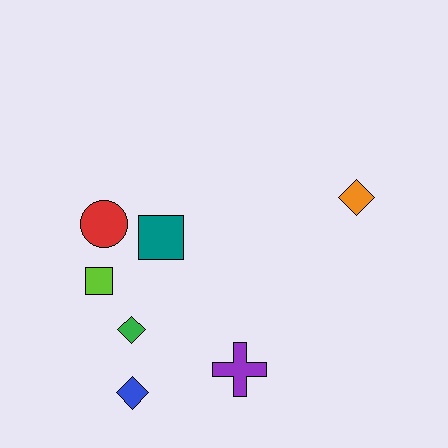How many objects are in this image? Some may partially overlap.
There are 7 objects.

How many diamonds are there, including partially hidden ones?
There are 3 diamonds.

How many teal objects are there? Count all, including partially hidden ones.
There is 1 teal object.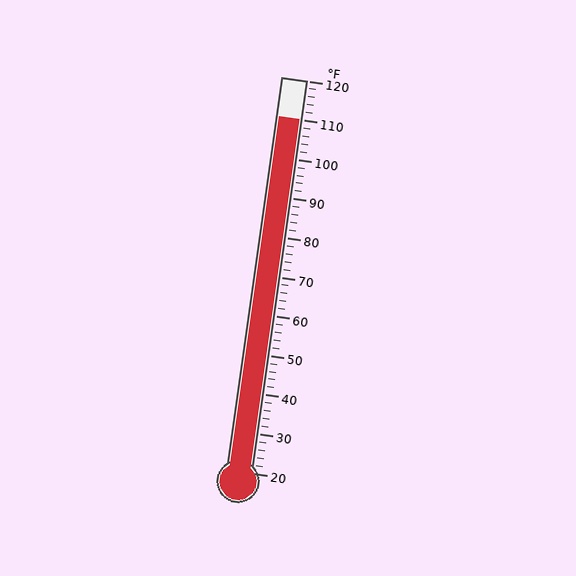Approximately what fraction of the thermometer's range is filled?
The thermometer is filled to approximately 90% of its range.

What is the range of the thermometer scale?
The thermometer scale ranges from 20°F to 120°F.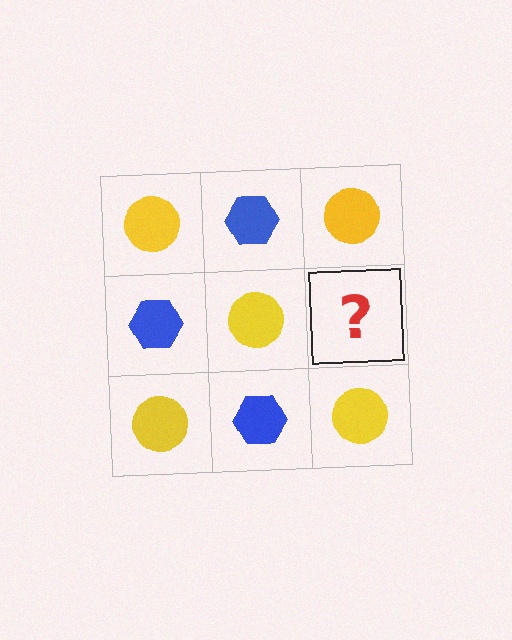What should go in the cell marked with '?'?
The missing cell should contain a blue hexagon.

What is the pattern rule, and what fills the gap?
The rule is that it alternates yellow circle and blue hexagon in a checkerboard pattern. The gap should be filled with a blue hexagon.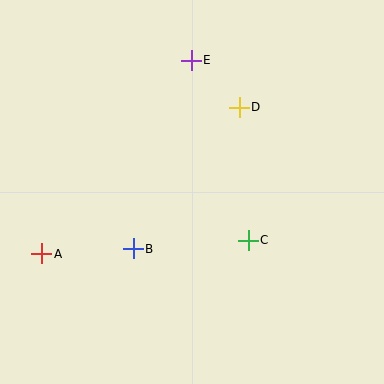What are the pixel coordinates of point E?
Point E is at (191, 60).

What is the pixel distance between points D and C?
The distance between D and C is 133 pixels.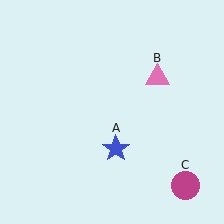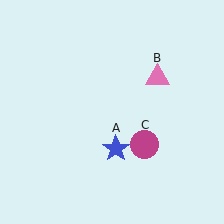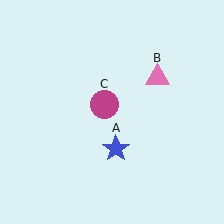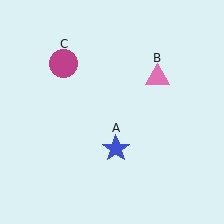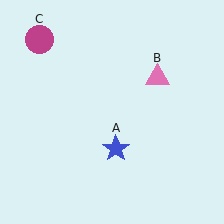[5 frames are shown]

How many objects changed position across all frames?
1 object changed position: magenta circle (object C).